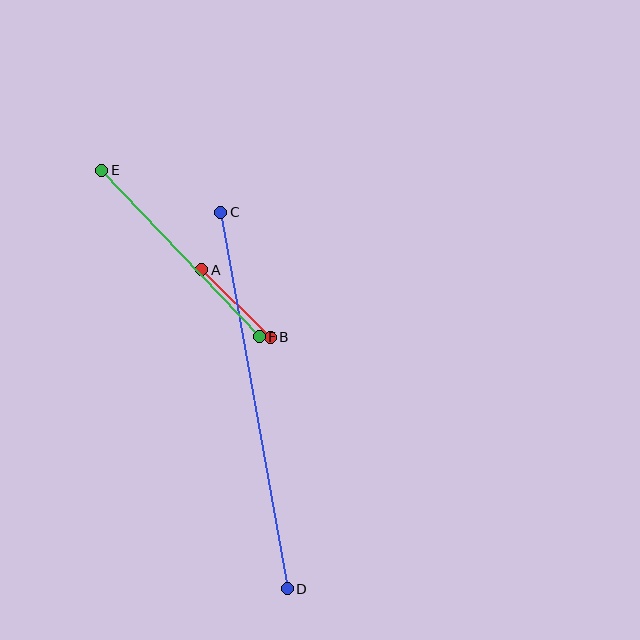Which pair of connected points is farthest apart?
Points C and D are farthest apart.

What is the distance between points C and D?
The distance is approximately 382 pixels.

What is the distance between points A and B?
The distance is approximately 96 pixels.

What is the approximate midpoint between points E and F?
The midpoint is at approximately (180, 254) pixels.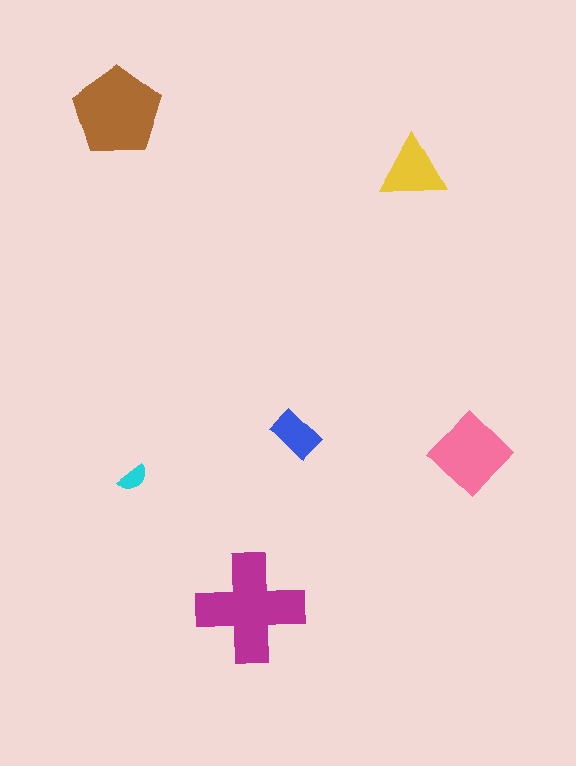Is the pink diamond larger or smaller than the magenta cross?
Smaller.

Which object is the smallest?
The cyan semicircle.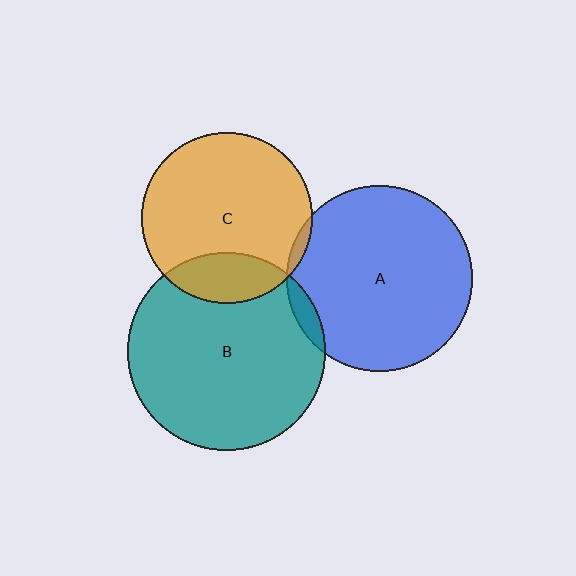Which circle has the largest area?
Circle B (teal).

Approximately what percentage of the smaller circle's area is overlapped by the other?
Approximately 20%.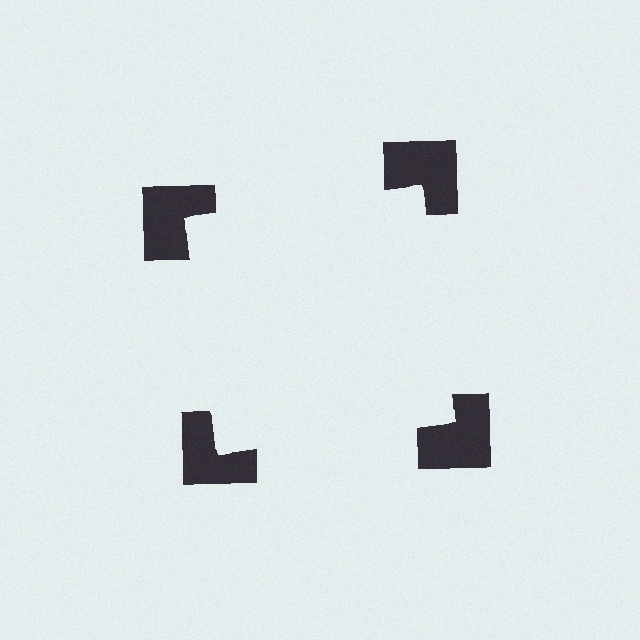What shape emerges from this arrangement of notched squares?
An illusory square — its edges are inferred from the aligned wedge cuts in the notched squares, not physically drawn.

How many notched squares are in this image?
There are 4 — one at each vertex of the illusory square.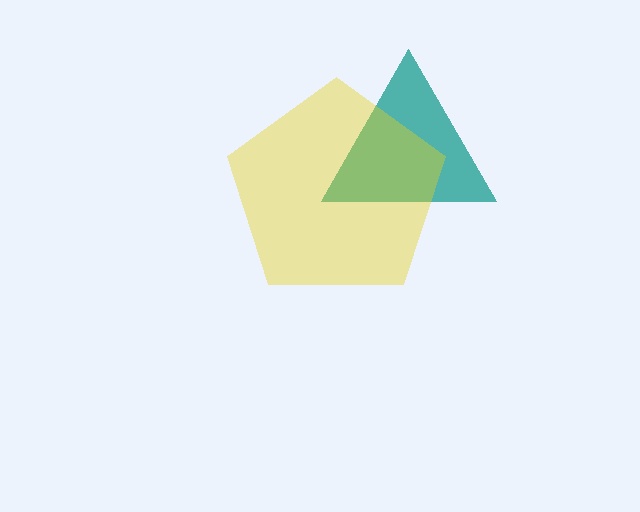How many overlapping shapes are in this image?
There are 2 overlapping shapes in the image.